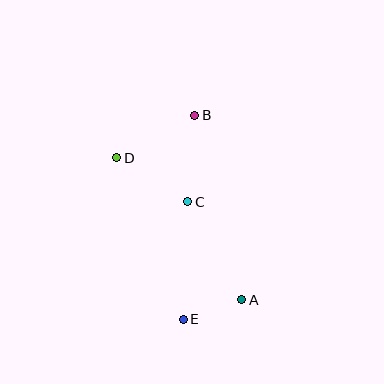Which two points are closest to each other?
Points A and E are closest to each other.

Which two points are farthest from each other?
Points B and E are farthest from each other.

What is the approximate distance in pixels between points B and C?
The distance between B and C is approximately 87 pixels.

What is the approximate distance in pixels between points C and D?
The distance between C and D is approximately 83 pixels.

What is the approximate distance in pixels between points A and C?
The distance between A and C is approximately 112 pixels.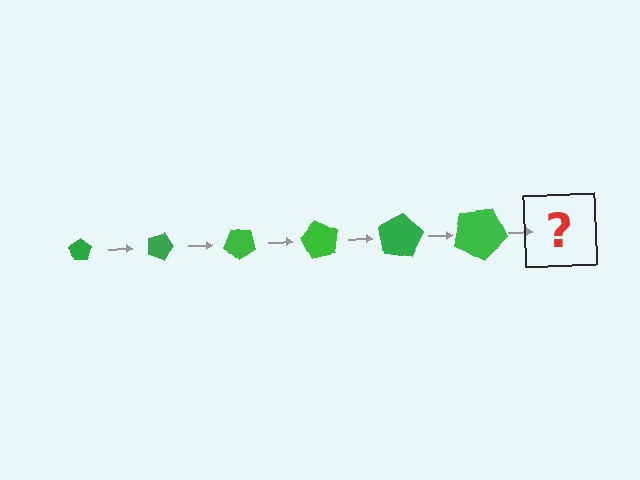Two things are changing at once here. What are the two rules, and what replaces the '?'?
The two rules are that the pentagon grows larger each step and it rotates 20 degrees each step. The '?' should be a pentagon, larger than the previous one and rotated 120 degrees from the start.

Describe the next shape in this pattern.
It should be a pentagon, larger than the previous one and rotated 120 degrees from the start.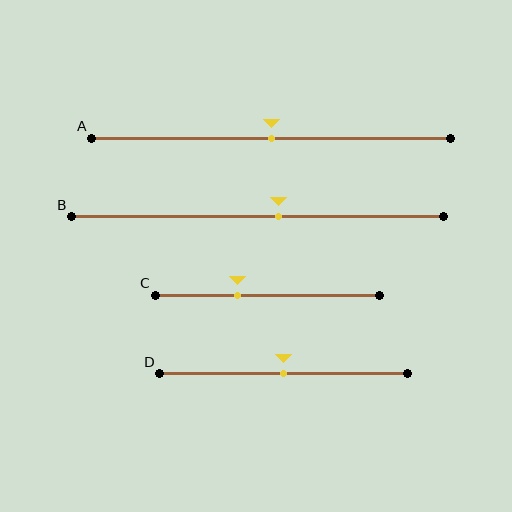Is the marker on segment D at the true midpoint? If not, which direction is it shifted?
Yes, the marker on segment D is at the true midpoint.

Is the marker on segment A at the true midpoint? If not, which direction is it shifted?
Yes, the marker on segment A is at the true midpoint.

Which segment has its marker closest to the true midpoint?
Segment A has its marker closest to the true midpoint.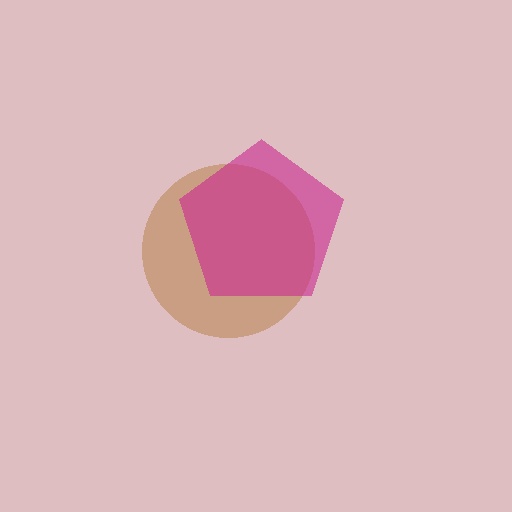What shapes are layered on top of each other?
The layered shapes are: a brown circle, a magenta pentagon.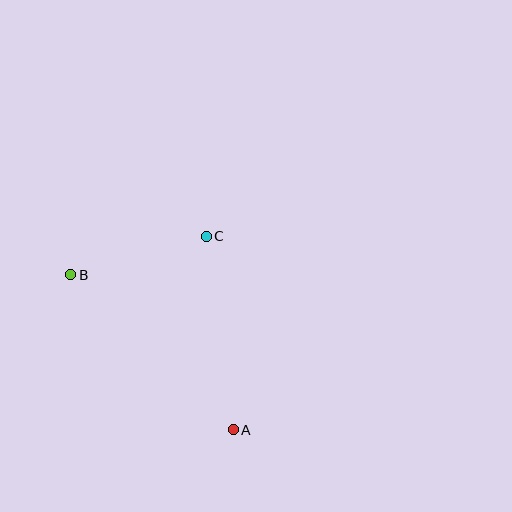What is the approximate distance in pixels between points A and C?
The distance between A and C is approximately 195 pixels.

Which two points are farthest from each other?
Points A and B are farthest from each other.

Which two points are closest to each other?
Points B and C are closest to each other.